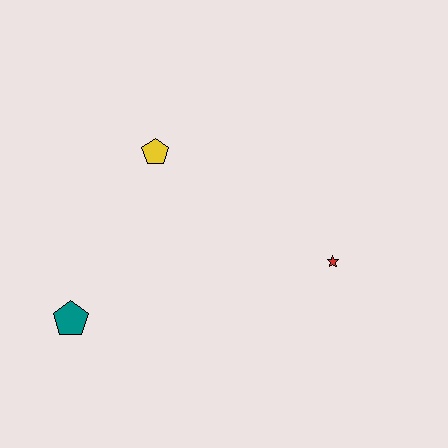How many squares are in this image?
There are no squares.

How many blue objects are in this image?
There are no blue objects.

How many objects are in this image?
There are 3 objects.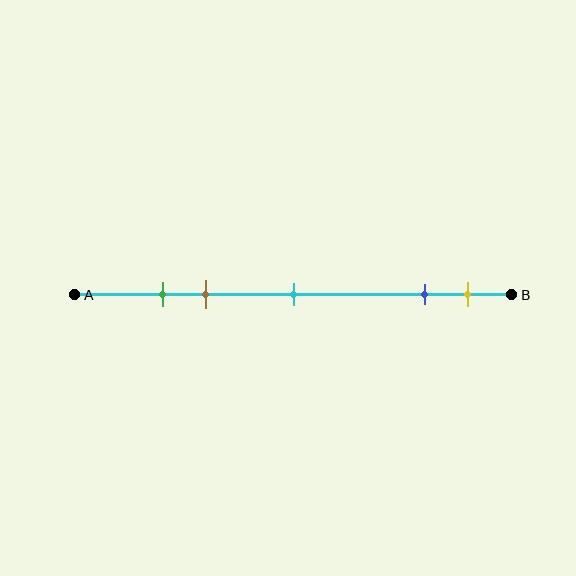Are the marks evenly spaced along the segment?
No, the marks are not evenly spaced.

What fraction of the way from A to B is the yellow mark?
The yellow mark is approximately 90% (0.9) of the way from A to B.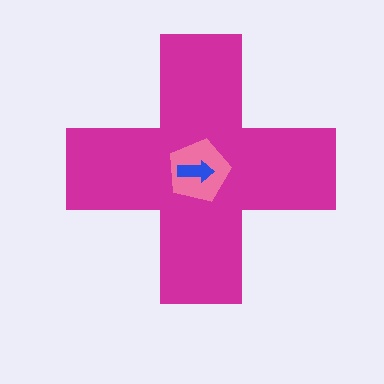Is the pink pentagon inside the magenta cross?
Yes.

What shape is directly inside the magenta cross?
The pink pentagon.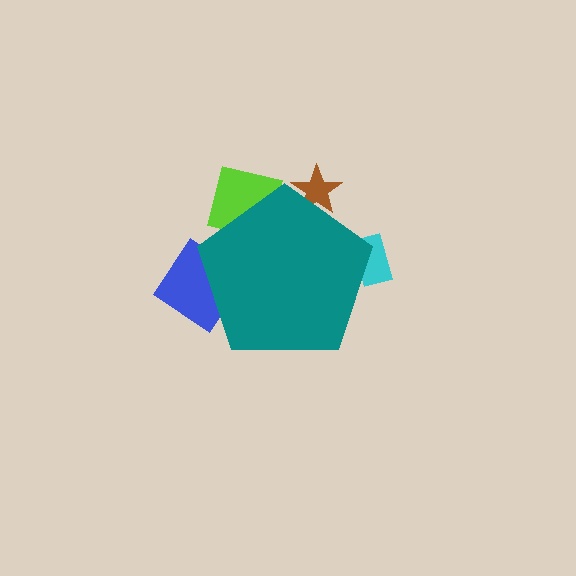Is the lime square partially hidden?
Yes, the lime square is partially hidden behind the teal pentagon.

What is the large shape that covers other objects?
A teal pentagon.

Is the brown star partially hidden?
Yes, the brown star is partially hidden behind the teal pentagon.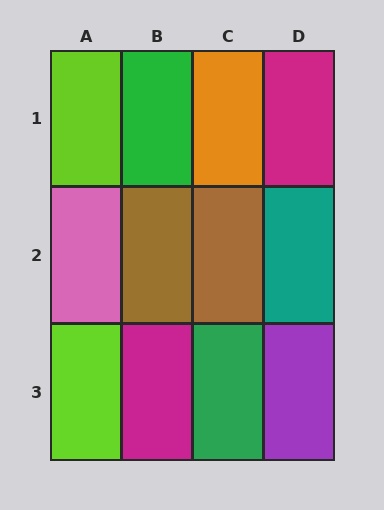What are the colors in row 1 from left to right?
Lime, green, orange, magenta.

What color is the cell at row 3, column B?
Magenta.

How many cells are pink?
1 cell is pink.